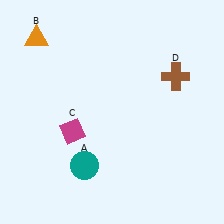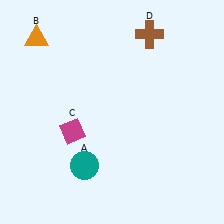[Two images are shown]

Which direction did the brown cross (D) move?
The brown cross (D) moved up.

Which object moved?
The brown cross (D) moved up.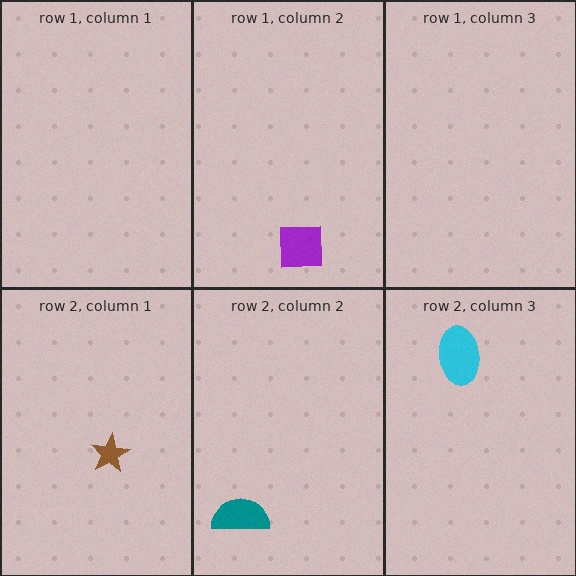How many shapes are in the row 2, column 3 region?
1.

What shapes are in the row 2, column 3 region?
The cyan ellipse.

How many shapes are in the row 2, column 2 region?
1.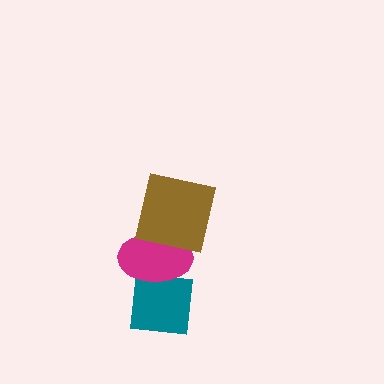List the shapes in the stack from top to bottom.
From top to bottom: the brown square, the magenta ellipse, the teal square.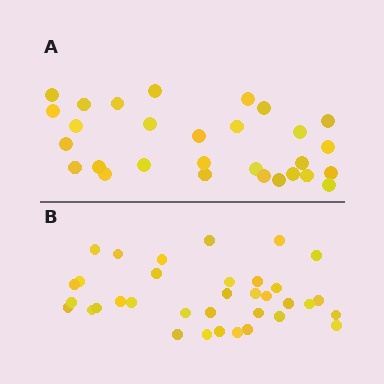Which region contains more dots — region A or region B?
Region B (the bottom region) has more dots.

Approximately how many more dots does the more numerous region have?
Region B has about 6 more dots than region A.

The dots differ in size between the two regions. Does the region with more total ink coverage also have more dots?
No. Region A has more total ink coverage because its dots are larger, but region B actually contains more individual dots. Total area can be misleading — the number of items is what matters here.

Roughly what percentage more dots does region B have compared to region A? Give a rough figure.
About 20% more.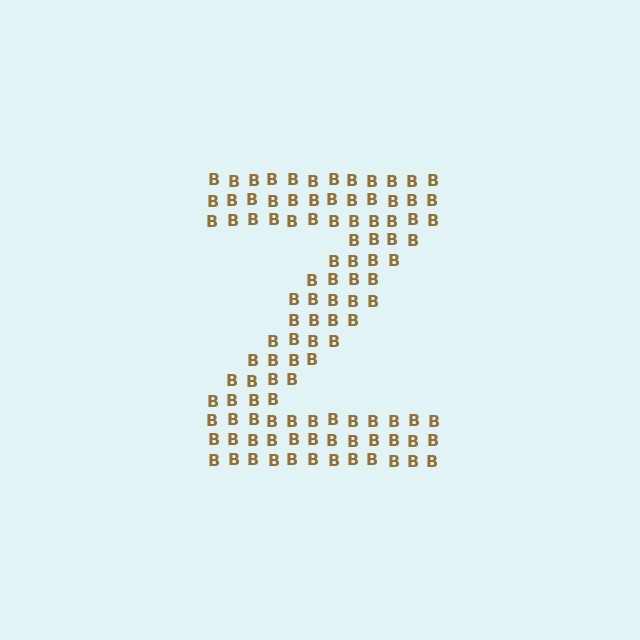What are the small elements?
The small elements are letter B's.